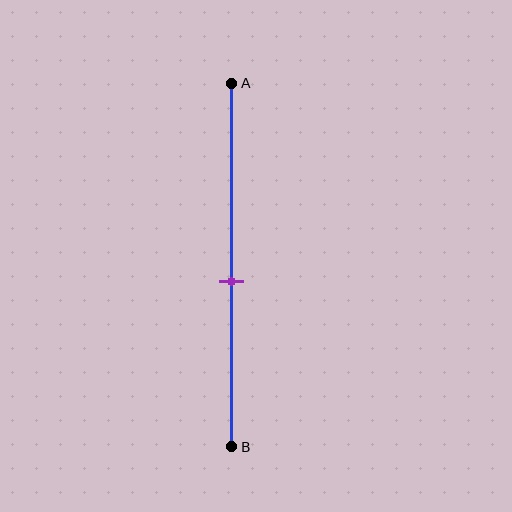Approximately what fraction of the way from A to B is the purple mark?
The purple mark is approximately 55% of the way from A to B.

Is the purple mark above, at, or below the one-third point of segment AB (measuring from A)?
The purple mark is below the one-third point of segment AB.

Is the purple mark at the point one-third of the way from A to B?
No, the mark is at about 55% from A, not at the 33% one-third point.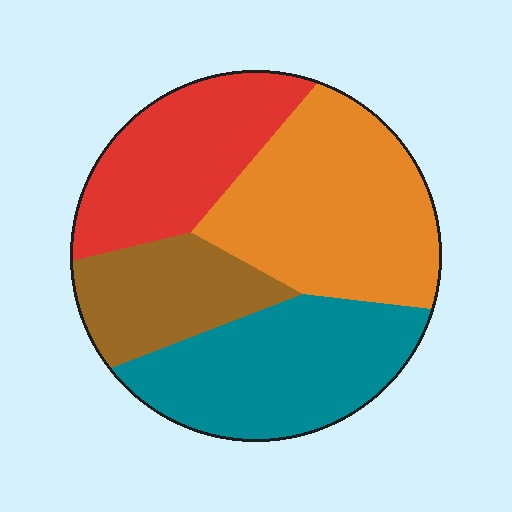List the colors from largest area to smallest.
From largest to smallest: orange, teal, red, brown.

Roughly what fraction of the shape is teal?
Teal takes up about one quarter (1/4) of the shape.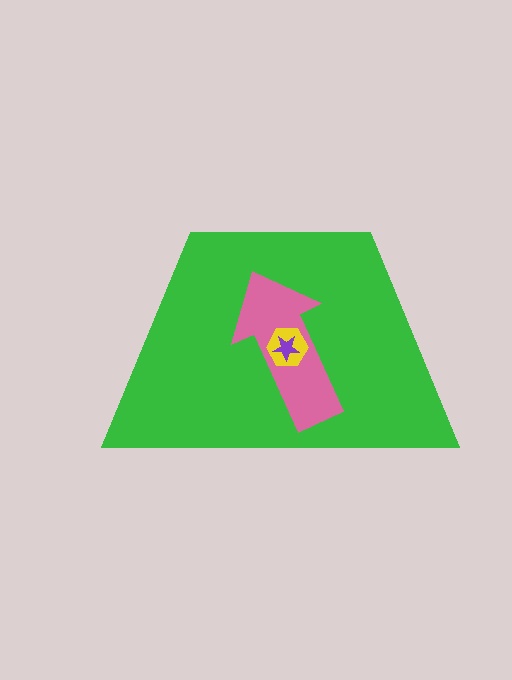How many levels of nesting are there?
4.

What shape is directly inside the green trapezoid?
The pink arrow.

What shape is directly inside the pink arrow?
The yellow hexagon.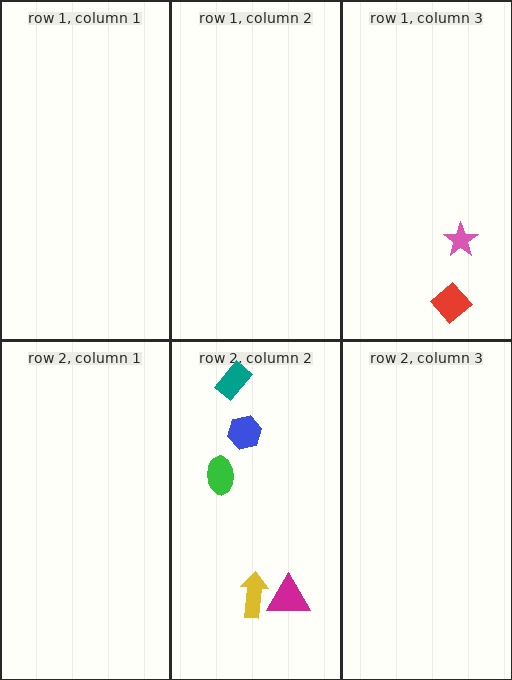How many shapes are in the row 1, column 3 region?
2.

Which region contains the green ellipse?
The row 2, column 2 region.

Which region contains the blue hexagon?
The row 2, column 2 region.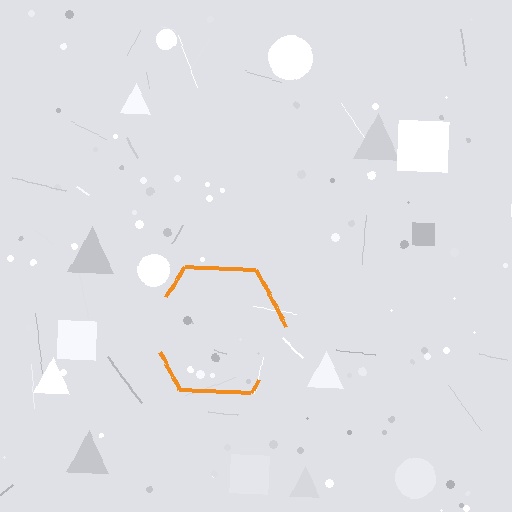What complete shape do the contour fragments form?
The contour fragments form a hexagon.